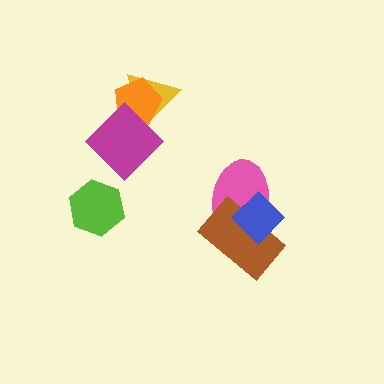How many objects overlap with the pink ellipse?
2 objects overlap with the pink ellipse.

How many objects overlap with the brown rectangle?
2 objects overlap with the brown rectangle.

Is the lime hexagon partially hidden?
No, no other shape covers it.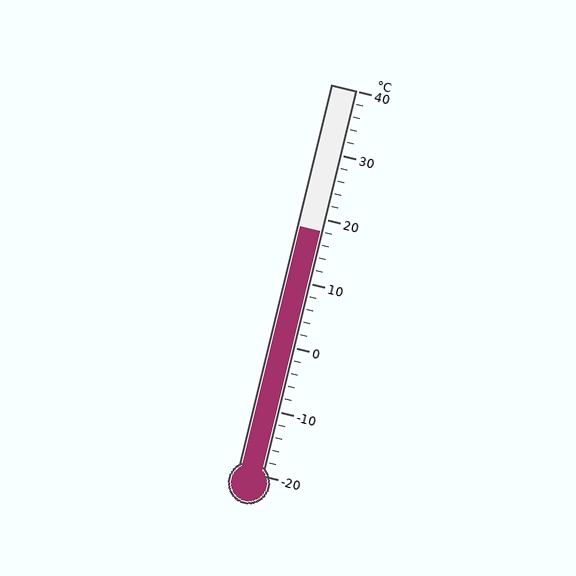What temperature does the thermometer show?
The thermometer shows approximately 18°C.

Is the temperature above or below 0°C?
The temperature is above 0°C.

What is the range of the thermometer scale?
The thermometer scale ranges from -20°C to 40°C.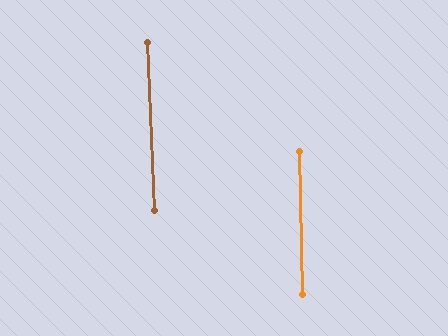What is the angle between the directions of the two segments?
Approximately 1 degree.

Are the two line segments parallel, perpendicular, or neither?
Parallel — their directions differ by only 0.9°.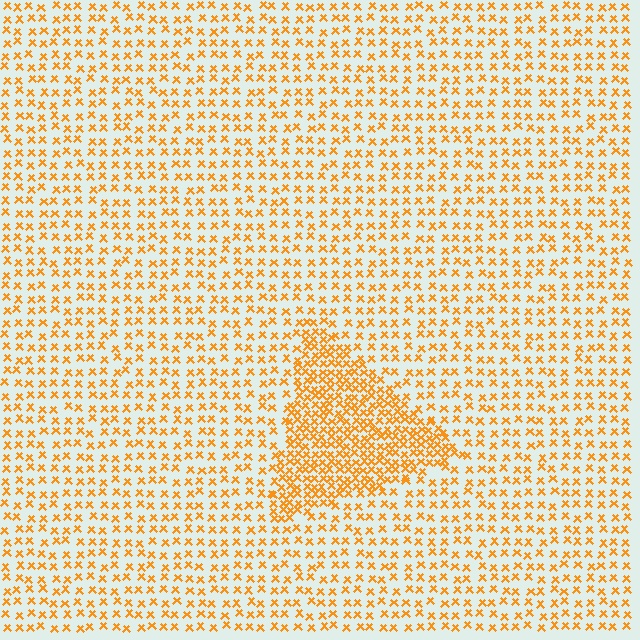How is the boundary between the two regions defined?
The boundary is defined by a change in element density (approximately 2.2x ratio). All elements are the same color, size, and shape.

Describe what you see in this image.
The image contains small orange elements arranged at two different densities. A triangle-shaped region is visible where the elements are more densely packed than the surrounding area.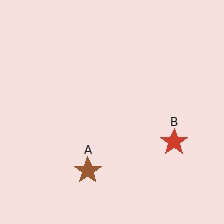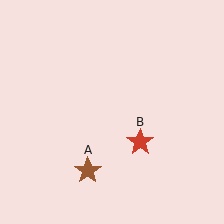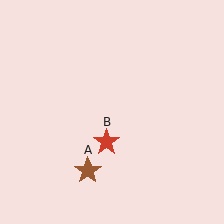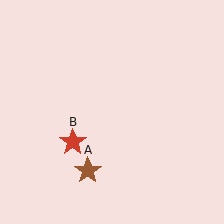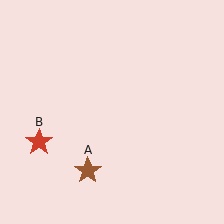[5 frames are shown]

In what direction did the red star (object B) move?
The red star (object B) moved left.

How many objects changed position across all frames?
1 object changed position: red star (object B).